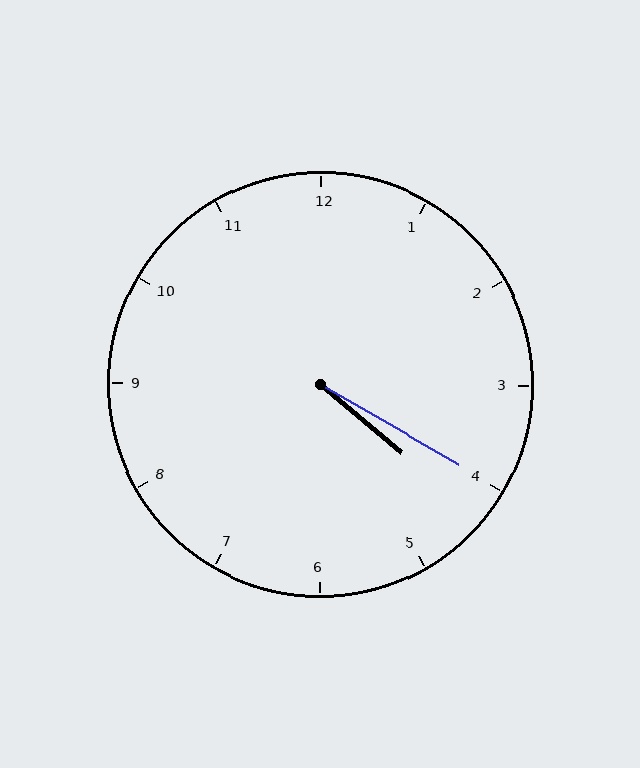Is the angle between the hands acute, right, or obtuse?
It is acute.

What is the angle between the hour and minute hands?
Approximately 10 degrees.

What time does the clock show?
4:20.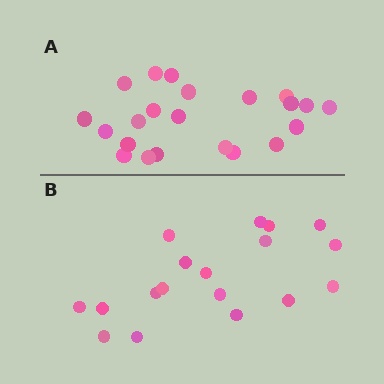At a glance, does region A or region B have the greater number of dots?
Region A (the top region) has more dots.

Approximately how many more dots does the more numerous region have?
Region A has about 4 more dots than region B.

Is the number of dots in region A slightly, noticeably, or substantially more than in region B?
Region A has only slightly more — the two regions are fairly close. The ratio is roughly 1.2 to 1.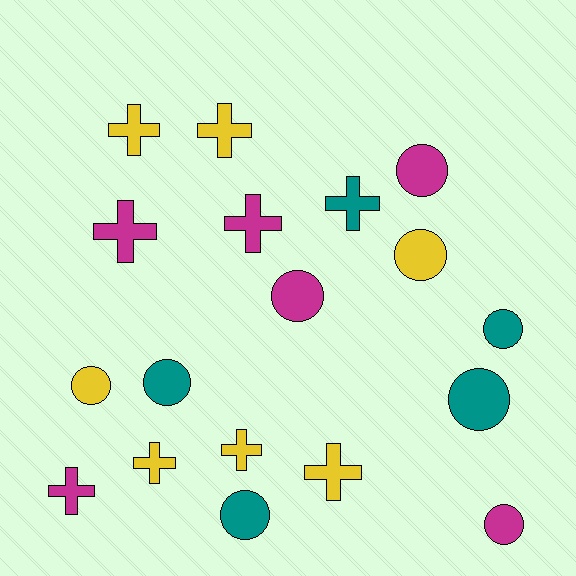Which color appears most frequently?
Yellow, with 7 objects.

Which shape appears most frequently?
Cross, with 9 objects.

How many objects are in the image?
There are 18 objects.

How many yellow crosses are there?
There are 5 yellow crosses.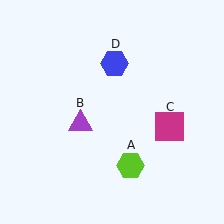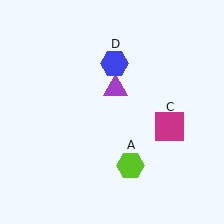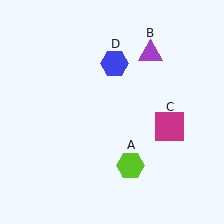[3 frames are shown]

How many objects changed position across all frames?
1 object changed position: purple triangle (object B).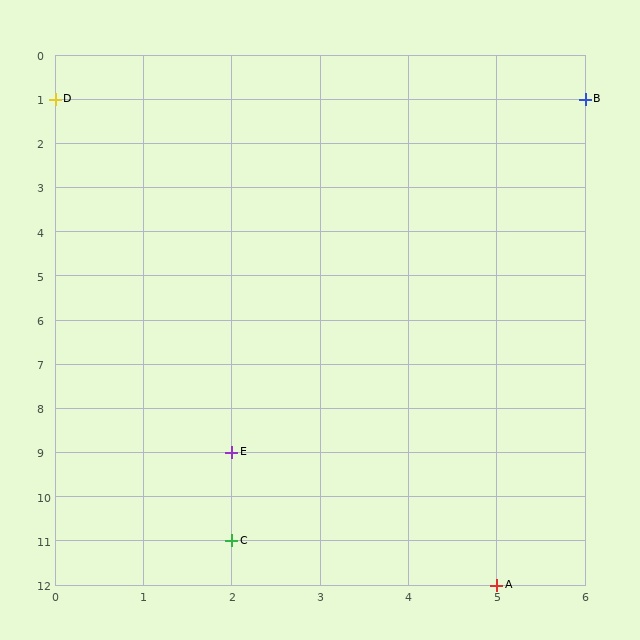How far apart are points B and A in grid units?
Points B and A are 1 column and 11 rows apart (about 11.0 grid units diagonally).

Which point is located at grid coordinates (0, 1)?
Point D is at (0, 1).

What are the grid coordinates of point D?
Point D is at grid coordinates (0, 1).